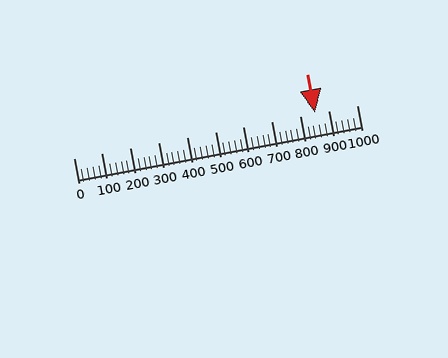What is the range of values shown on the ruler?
The ruler shows values from 0 to 1000.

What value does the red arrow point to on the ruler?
The red arrow points to approximately 853.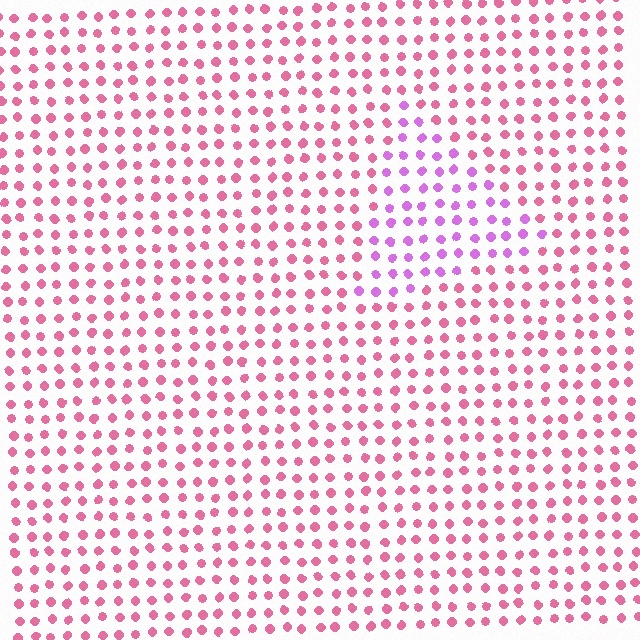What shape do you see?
I see a triangle.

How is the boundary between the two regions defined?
The boundary is defined purely by a slight shift in hue (about 41 degrees). Spacing, size, and orientation are identical on both sides.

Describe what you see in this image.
The image is filled with small pink elements in a uniform arrangement. A triangle-shaped region is visible where the elements are tinted to a slightly different hue, forming a subtle color boundary.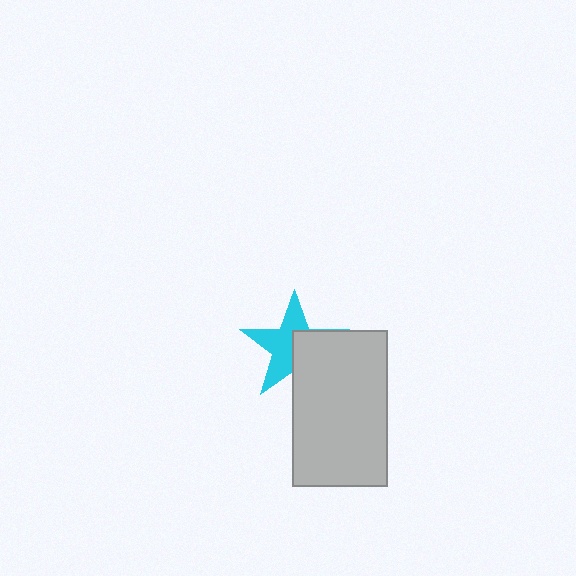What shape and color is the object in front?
The object in front is a light gray rectangle.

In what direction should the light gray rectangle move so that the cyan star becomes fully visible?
The light gray rectangle should move toward the lower-right. That is the shortest direction to clear the overlap and leave the cyan star fully visible.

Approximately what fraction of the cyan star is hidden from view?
Roughly 46% of the cyan star is hidden behind the light gray rectangle.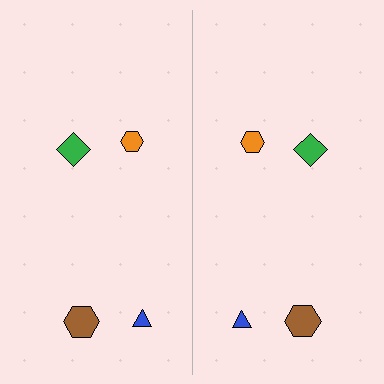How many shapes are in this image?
There are 8 shapes in this image.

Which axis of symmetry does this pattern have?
The pattern has a vertical axis of symmetry running through the center of the image.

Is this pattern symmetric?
Yes, this pattern has bilateral (reflection) symmetry.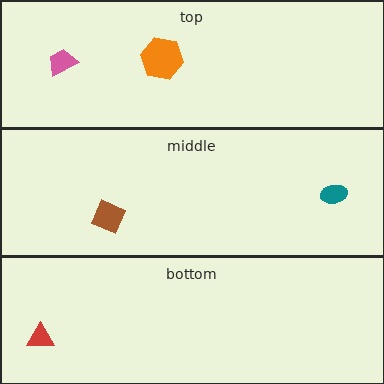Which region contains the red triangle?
The bottom region.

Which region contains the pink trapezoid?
The top region.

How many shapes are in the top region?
2.